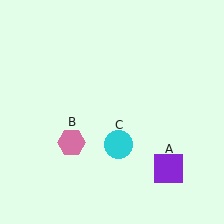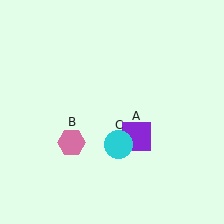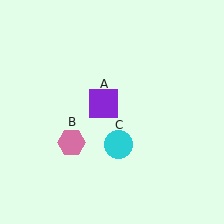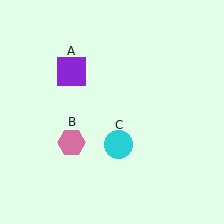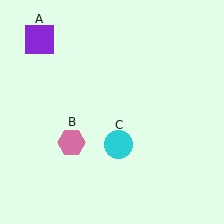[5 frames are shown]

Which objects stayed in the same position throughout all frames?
Pink hexagon (object B) and cyan circle (object C) remained stationary.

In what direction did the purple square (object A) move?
The purple square (object A) moved up and to the left.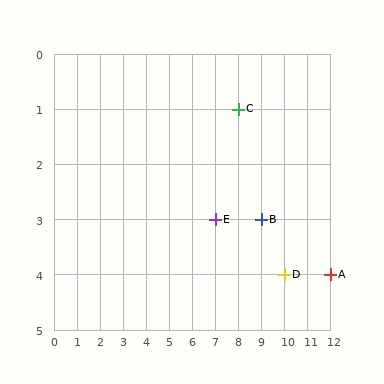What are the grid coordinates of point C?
Point C is at grid coordinates (8, 1).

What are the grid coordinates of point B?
Point B is at grid coordinates (9, 3).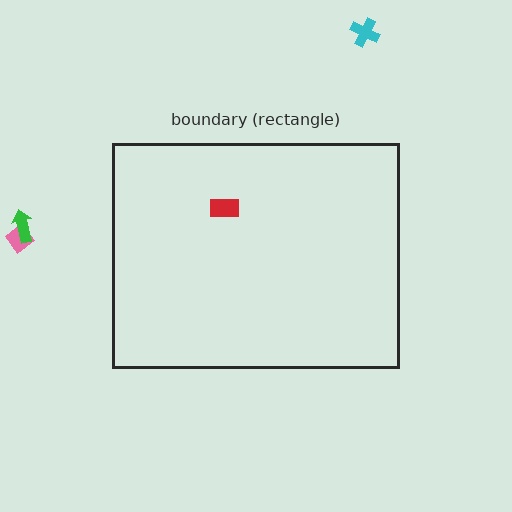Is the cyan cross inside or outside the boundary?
Outside.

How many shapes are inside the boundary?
1 inside, 3 outside.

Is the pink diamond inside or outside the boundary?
Outside.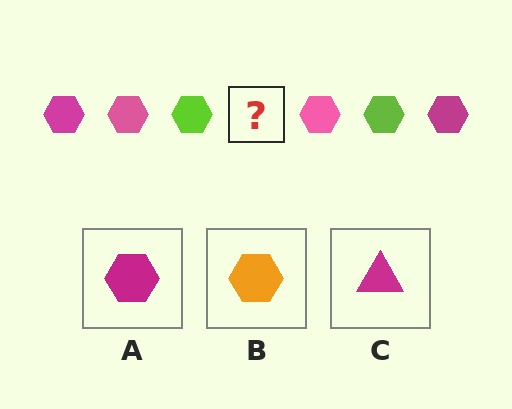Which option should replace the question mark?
Option A.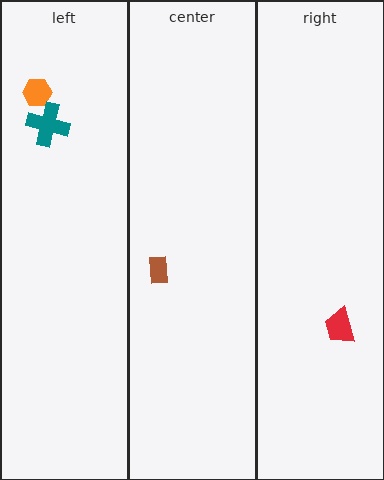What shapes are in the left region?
The orange hexagon, the teal cross.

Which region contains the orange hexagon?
The left region.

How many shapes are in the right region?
1.